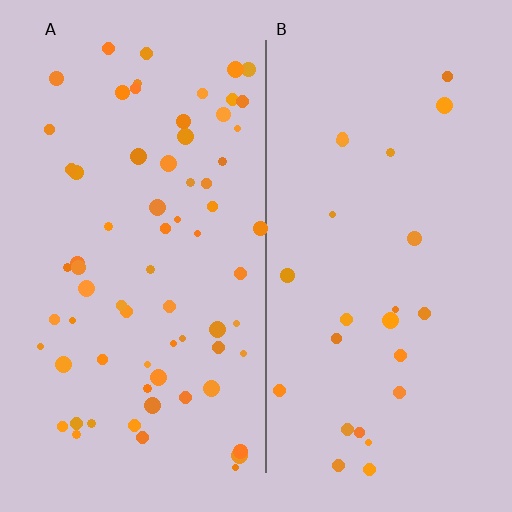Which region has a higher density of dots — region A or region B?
A (the left).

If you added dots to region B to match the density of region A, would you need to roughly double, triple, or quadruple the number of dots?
Approximately triple.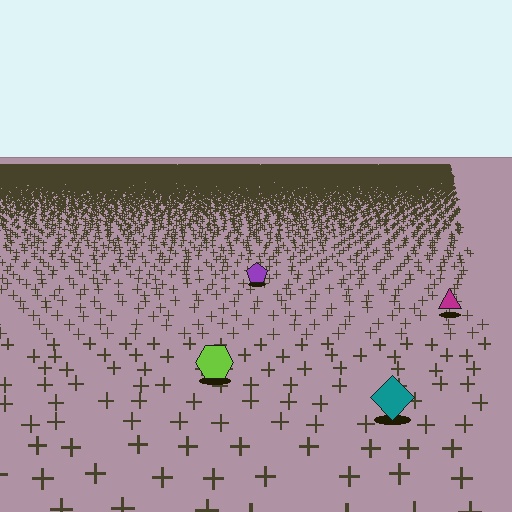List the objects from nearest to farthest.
From nearest to farthest: the teal diamond, the lime hexagon, the magenta triangle, the purple pentagon.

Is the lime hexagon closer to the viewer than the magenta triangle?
Yes. The lime hexagon is closer — you can tell from the texture gradient: the ground texture is coarser near it.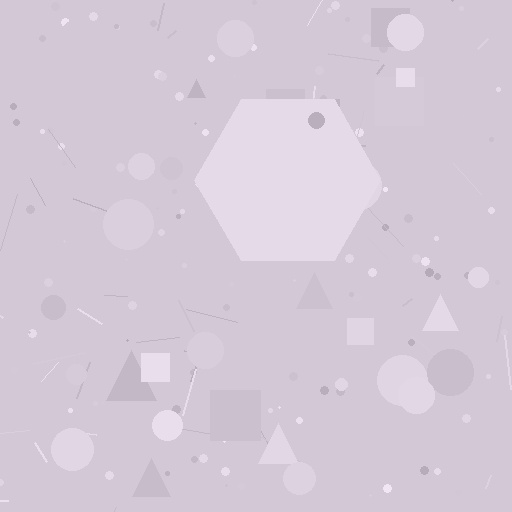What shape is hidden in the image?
A hexagon is hidden in the image.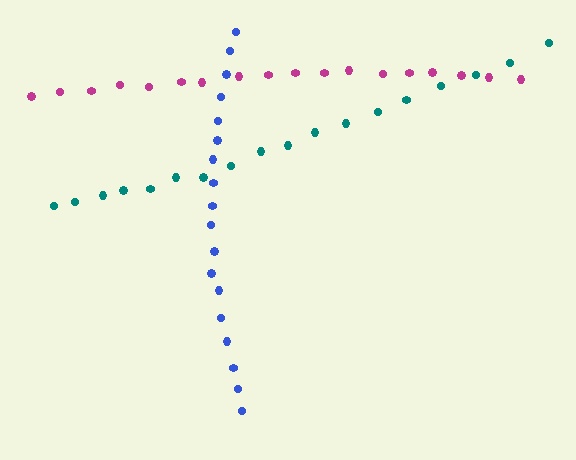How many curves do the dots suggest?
There are 3 distinct paths.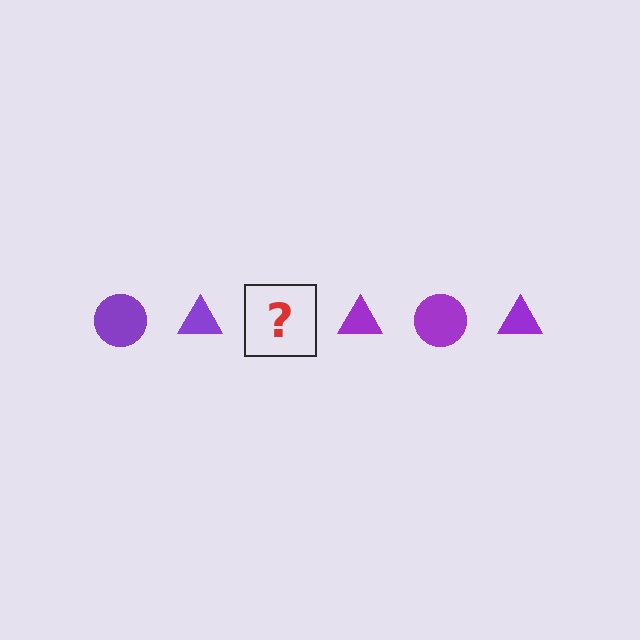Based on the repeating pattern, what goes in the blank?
The blank should be a purple circle.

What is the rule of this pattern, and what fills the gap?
The rule is that the pattern cycles through circle, triangle shapes in purple. The gap should be filled with a purple circle.